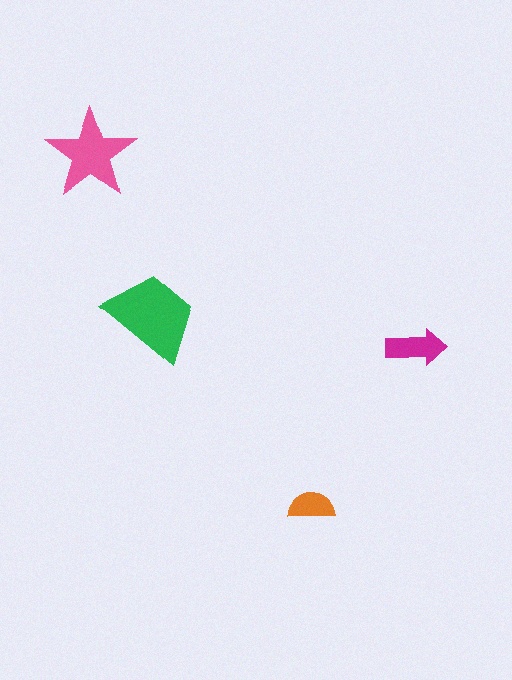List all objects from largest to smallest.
The green trapezoid, the pink star, the magenta arrow, the orange semicircle.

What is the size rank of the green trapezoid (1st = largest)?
1st.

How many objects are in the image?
There are 4 objects in the image.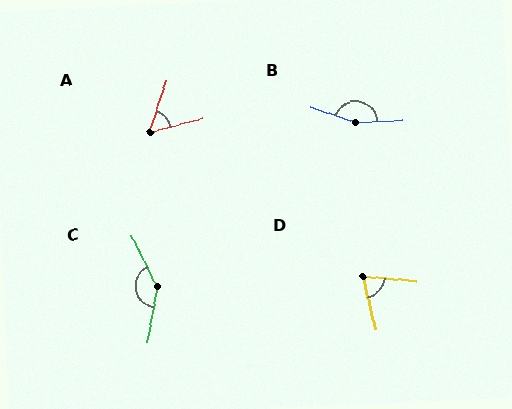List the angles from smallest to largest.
A (56°), D (71°), C (144°), B (158°).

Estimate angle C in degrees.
Approximately 144 degrees.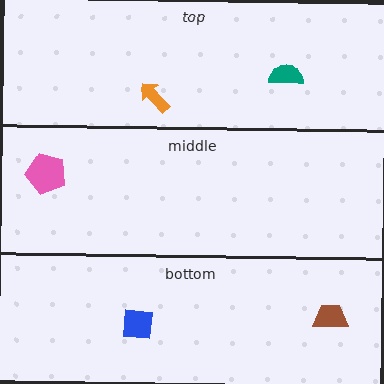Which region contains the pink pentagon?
The middle region.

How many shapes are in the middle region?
1.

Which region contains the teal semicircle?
The top region.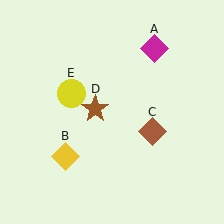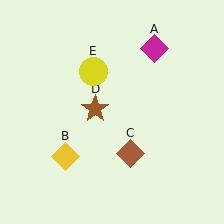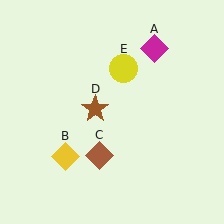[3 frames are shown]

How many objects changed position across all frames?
2 objects changed position: brown diamond (object C), yellow circle (object E).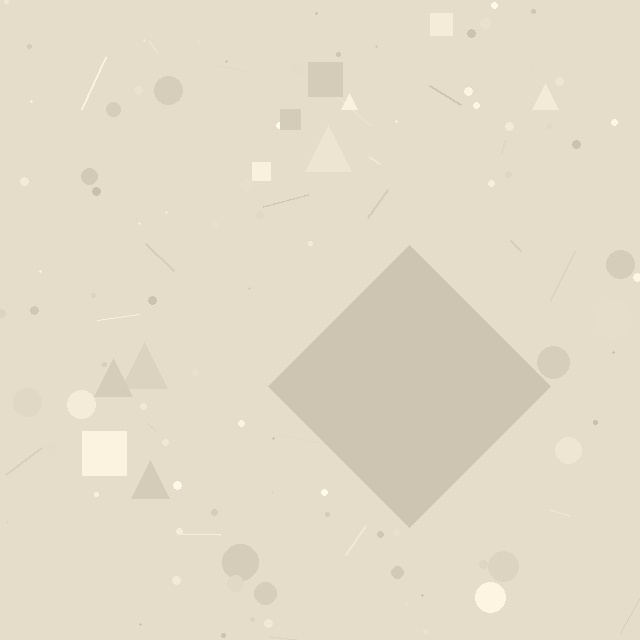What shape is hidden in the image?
A diamond is hidden in the image.